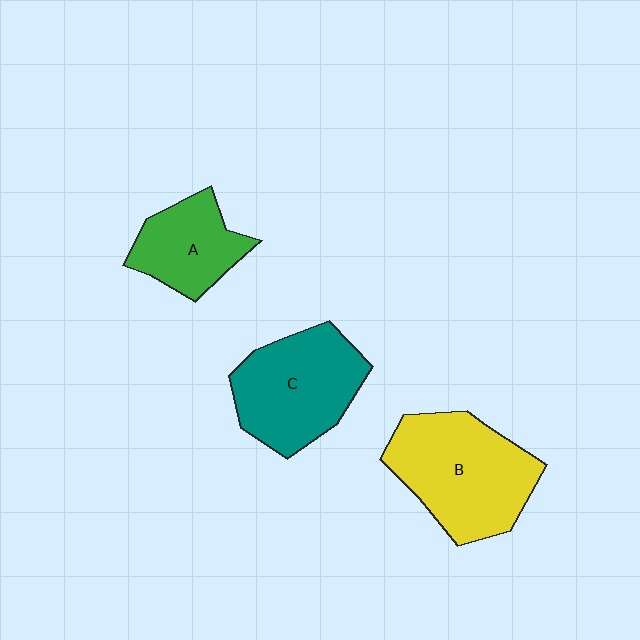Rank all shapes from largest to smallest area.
From largest to smallest: B (yellow), C (teal), A (green).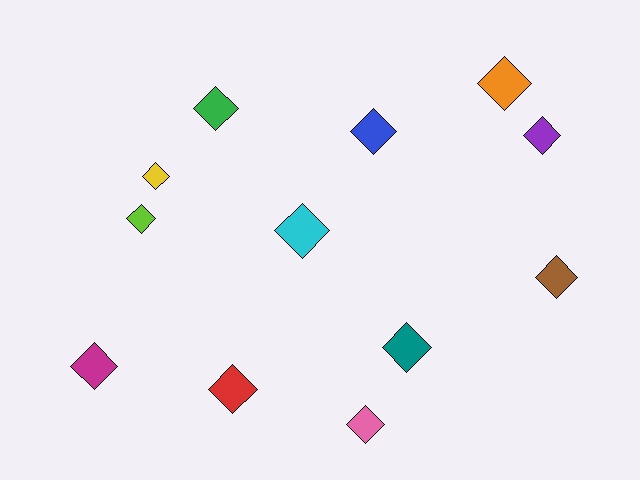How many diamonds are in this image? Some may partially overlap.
There are 12 diamonds.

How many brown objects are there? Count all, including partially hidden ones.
There is 1 brown object.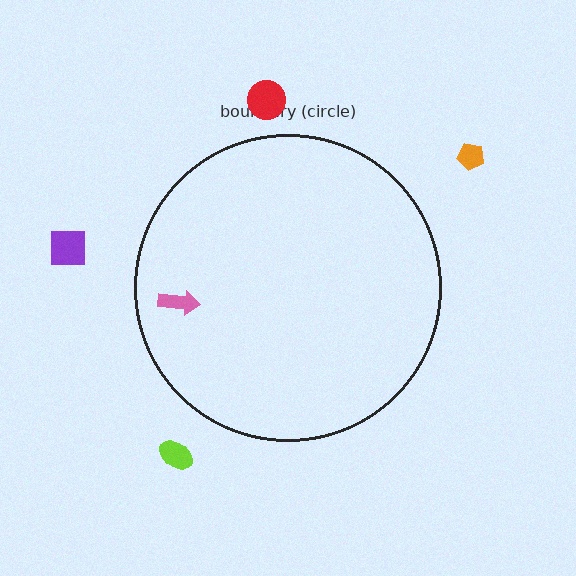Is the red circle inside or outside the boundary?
Outside.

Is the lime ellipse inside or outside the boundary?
Outside.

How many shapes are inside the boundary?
1 inside, 4 outside.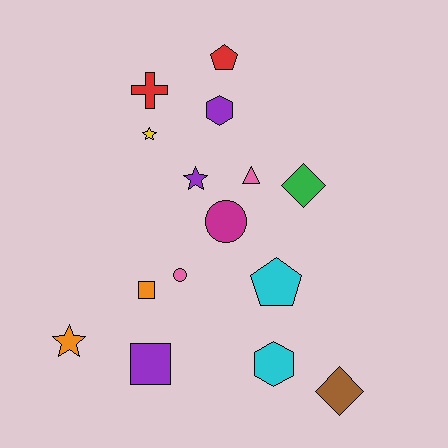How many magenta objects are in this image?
There is 1 magenta object.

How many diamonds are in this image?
There are 2 diamonds.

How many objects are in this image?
There are 15 objects.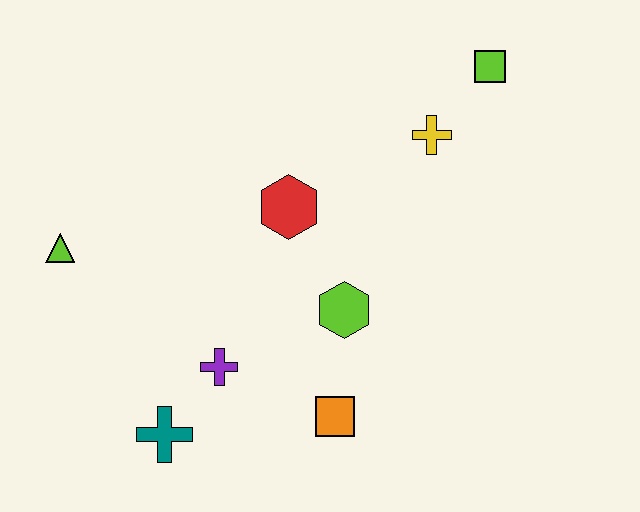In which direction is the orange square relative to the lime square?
The orange square is below the lime square.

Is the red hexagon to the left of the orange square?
Yes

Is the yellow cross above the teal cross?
Yes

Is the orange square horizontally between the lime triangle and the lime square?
Yes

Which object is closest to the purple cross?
The teal cross is closest to the purple cross.